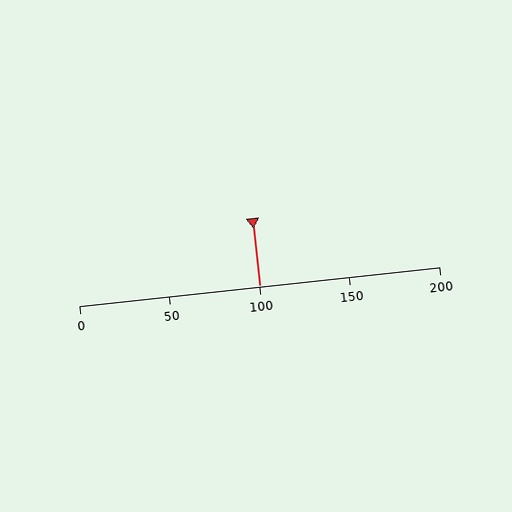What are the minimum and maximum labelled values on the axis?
The axis runs from 0 to 200.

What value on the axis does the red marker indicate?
The marker indicates approximately 100.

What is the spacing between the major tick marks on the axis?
The major ticks are spaced 50 apart.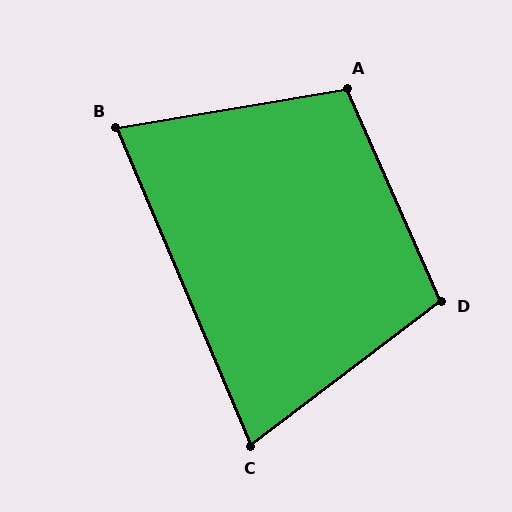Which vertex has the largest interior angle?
A, at approximately 104 degrees.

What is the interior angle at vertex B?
Approximately 76 degrees (acute).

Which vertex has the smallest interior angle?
C, at approximately 76 degrees.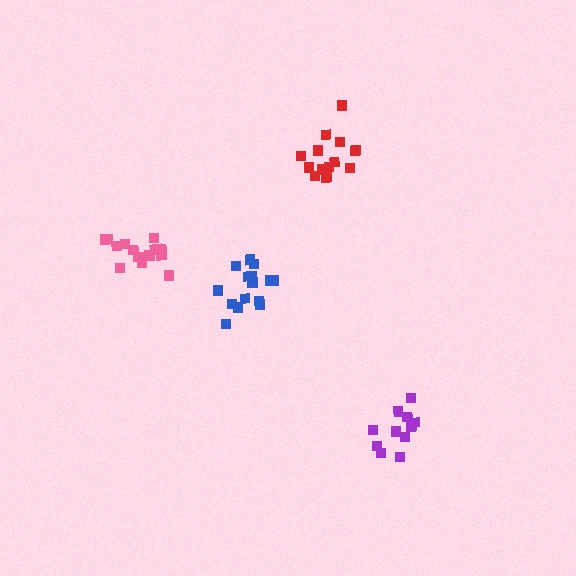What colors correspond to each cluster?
The clusters are colored: pink, blue, red, purple.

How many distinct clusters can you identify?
There are 4 distinct clusters.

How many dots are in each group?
Group 1: 15 dots, Group 2: 15 dots, Group 3: 14 dots, Group 4: 11 dots (55 total).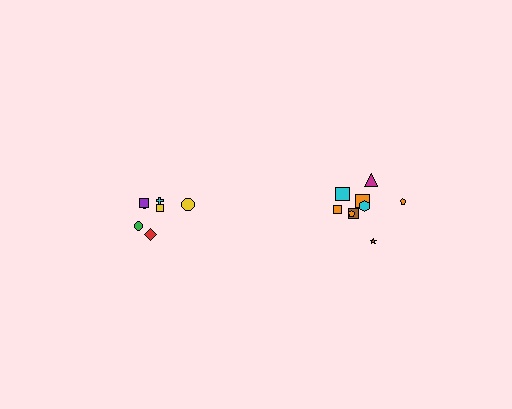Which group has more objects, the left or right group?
The right group.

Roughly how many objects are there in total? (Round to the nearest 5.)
Roughly 15 objects in total.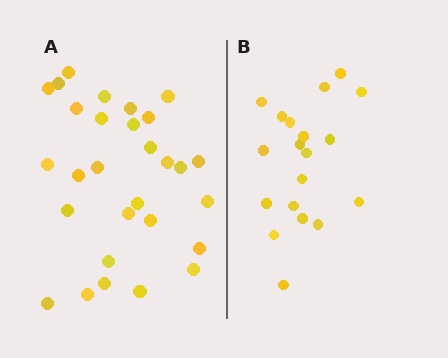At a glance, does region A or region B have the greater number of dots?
Region A (the left region) has more dots.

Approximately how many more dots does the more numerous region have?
Region A has roughly 10 or so more dots than region B.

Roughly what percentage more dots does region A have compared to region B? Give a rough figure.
About 55% more.